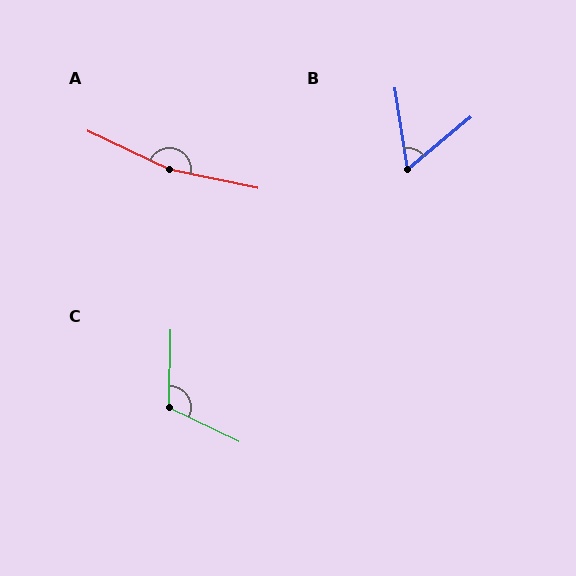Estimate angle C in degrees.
Approximately 115 degrees.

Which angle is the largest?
A, at approximately 167 degrees.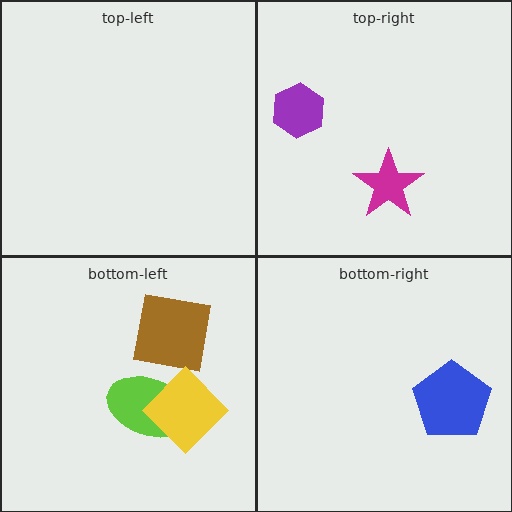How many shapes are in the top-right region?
2.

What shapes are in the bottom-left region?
The lime ellipse, the brown square, the yellow diamond.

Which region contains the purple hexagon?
The top-right region.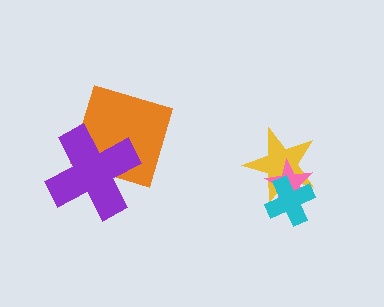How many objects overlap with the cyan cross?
2 objects overlap with the cyan cross.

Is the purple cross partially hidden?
No, no other shape covers it.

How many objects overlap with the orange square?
1 object overlaps with the orange square.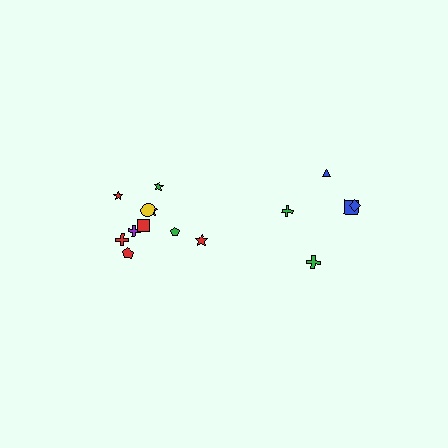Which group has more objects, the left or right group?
The left group.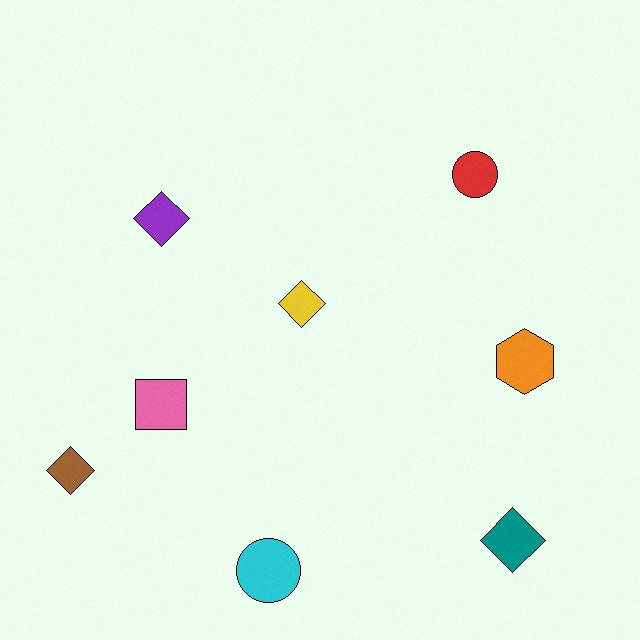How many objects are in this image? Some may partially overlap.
There are 8 objects.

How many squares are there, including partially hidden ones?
There is 1 square.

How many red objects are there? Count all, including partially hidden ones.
There is 1 red object.